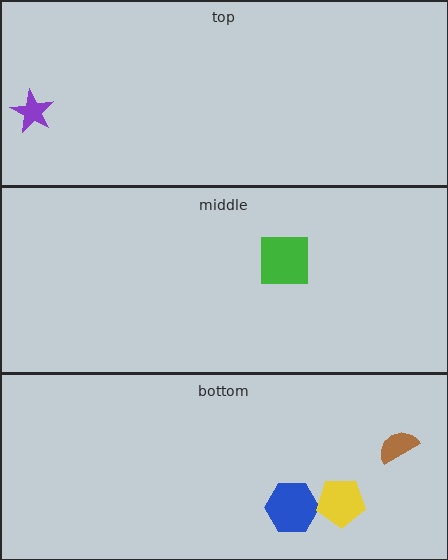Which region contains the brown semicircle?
The bottom region.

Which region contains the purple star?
The top region.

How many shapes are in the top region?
1.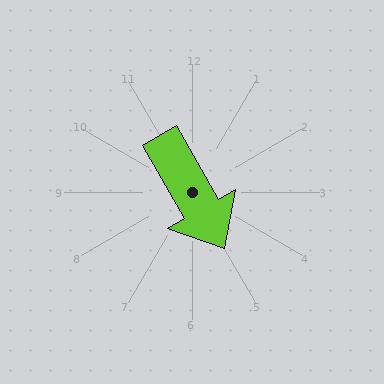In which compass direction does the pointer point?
Southeast.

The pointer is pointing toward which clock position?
Roughly 5 o'clock.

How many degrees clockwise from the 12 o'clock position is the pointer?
Approximately 150 degrees.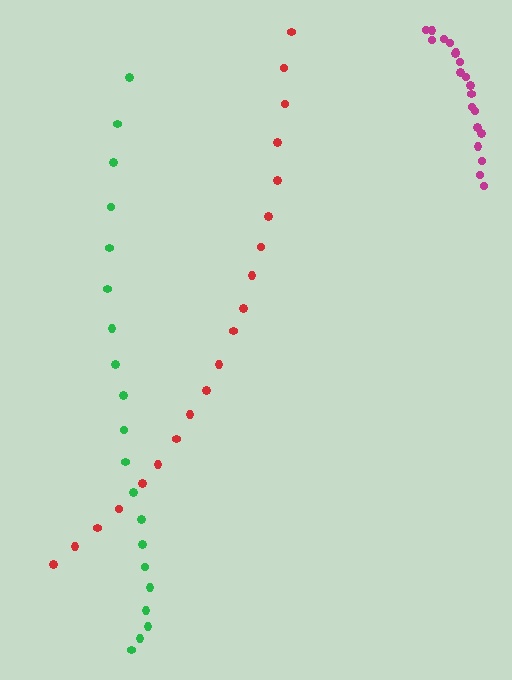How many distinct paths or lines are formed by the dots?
There are 3 distinct paths.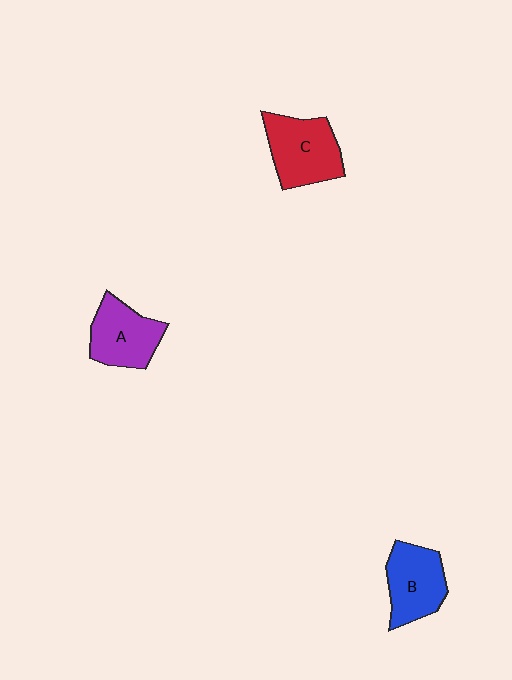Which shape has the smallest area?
Shape A (purple).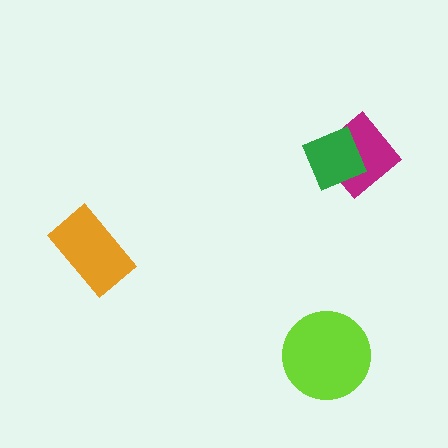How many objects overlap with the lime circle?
0 objects overlap with the lime circle.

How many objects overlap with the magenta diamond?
1 object overlaps with the magenta diamond.